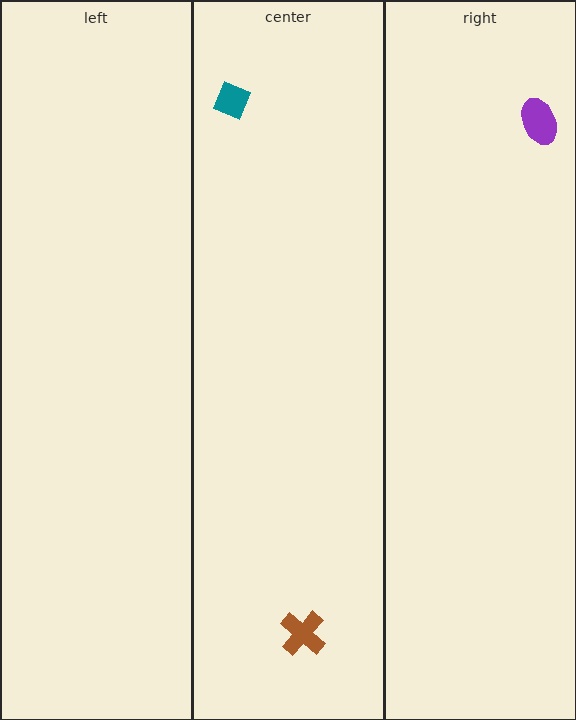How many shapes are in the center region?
2.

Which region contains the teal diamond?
The center region.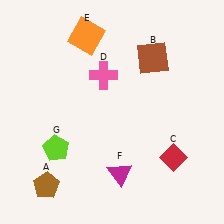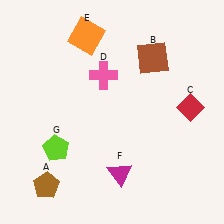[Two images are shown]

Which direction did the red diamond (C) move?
The red diamond (C) moved up.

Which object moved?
The red diamond (C) moved up.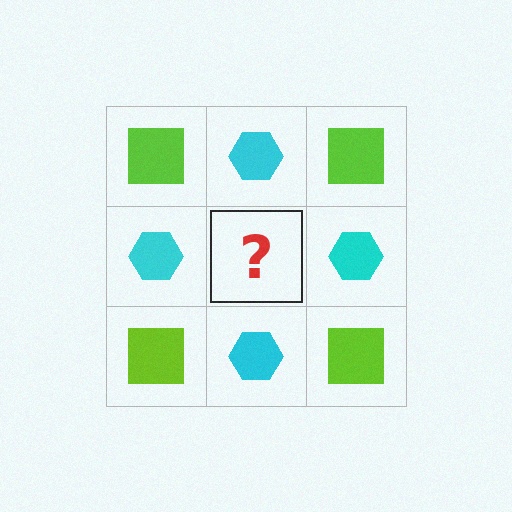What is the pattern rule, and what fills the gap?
The rule is that it alternates lime square and cyan hexagon in a checkerboard pattern. The gap should be filled with a lime square.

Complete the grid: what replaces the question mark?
The question mark should be replaced with a lime square.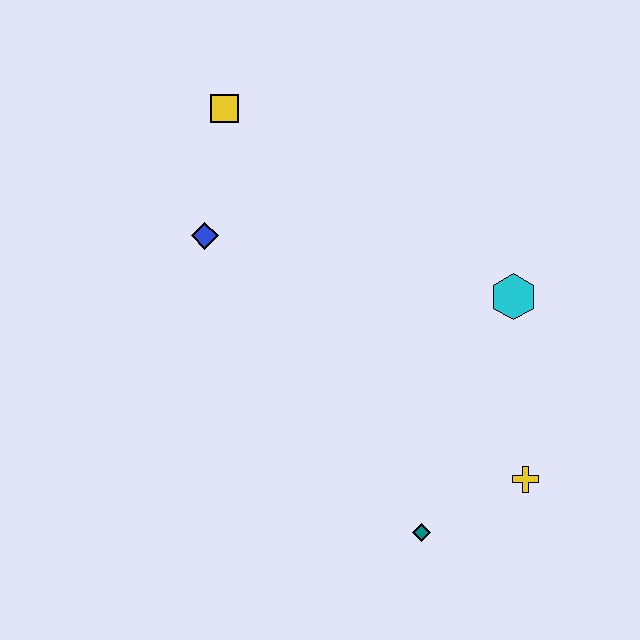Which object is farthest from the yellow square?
The yellow cross is farthest from the yellow square.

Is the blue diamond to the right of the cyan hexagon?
No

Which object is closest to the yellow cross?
The teal diamond is closest to the yellow cross.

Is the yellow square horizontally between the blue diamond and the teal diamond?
Yes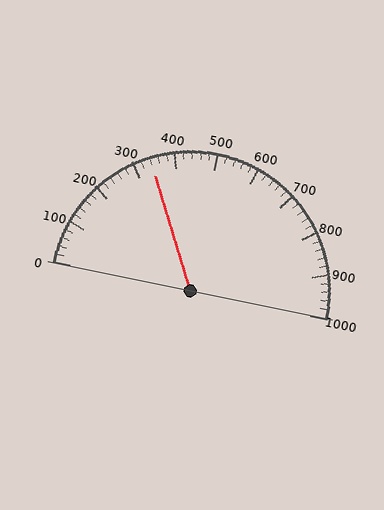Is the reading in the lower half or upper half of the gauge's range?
The reading is in the lower half of the range (0 to 1000).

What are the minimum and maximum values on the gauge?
The gauge ranges from 0 to 1000.